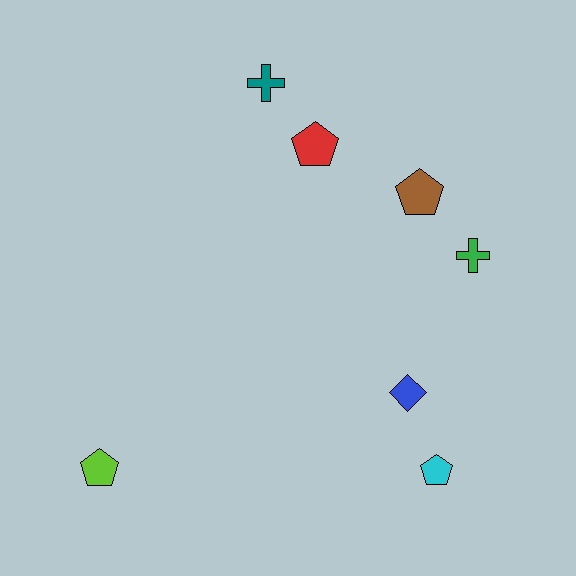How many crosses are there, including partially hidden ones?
There are 2 crosses.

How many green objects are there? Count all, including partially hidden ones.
There is 1 green object.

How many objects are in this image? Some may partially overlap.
There are 7 objects.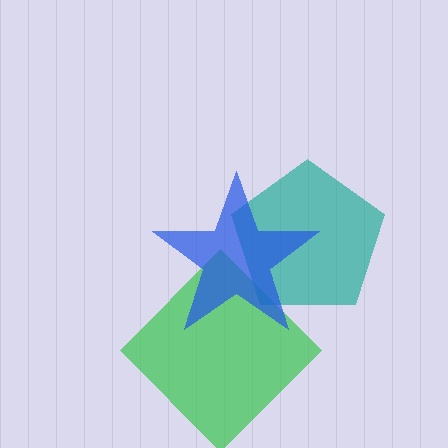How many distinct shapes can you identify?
There are 3 distinct shapes: a green diamond, a teal pentagon, a blue star.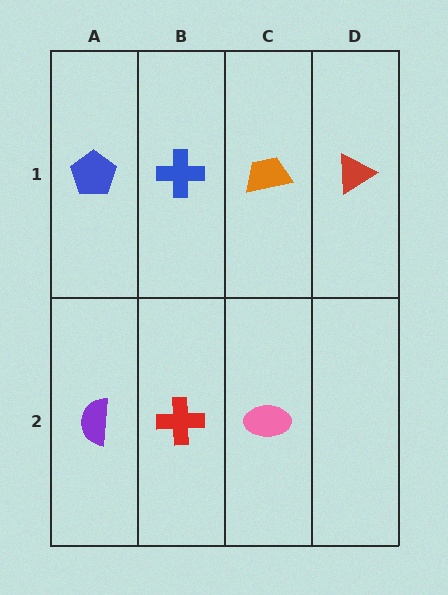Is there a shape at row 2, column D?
No, that cell is empty.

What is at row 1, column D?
A red triangle.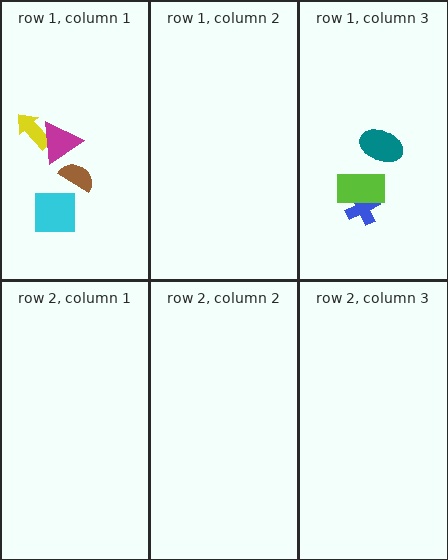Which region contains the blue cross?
The row 1, column 3 region.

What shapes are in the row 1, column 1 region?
The yellow arrow, the cyan square, the brown semicircle, the magenta triangle.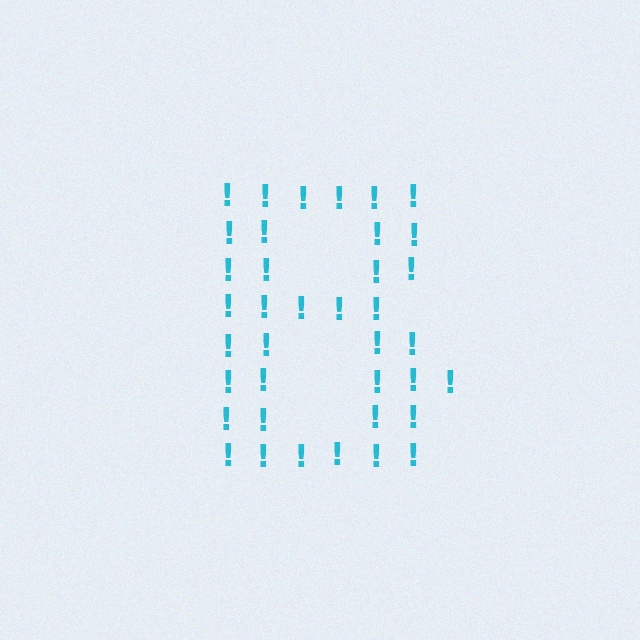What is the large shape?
The large shape is the letter B.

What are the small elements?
The small elements are exclamation marks.